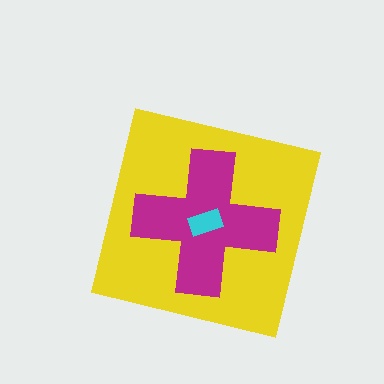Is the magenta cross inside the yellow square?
Yes.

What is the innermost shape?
The cyan rectangle.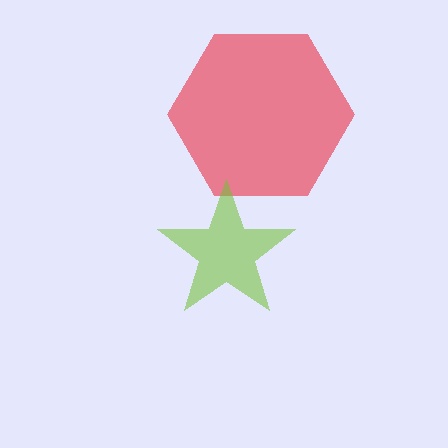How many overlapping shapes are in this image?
There are 2 overlapping shapes in the image.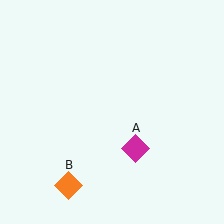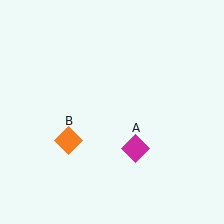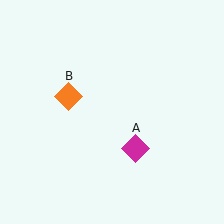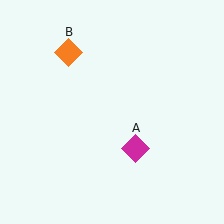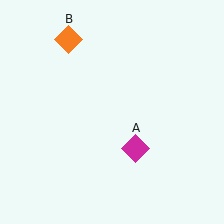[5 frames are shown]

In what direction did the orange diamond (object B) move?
The orange diamond (object B) moved up.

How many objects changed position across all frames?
1 object changed position: orange diamond (object B).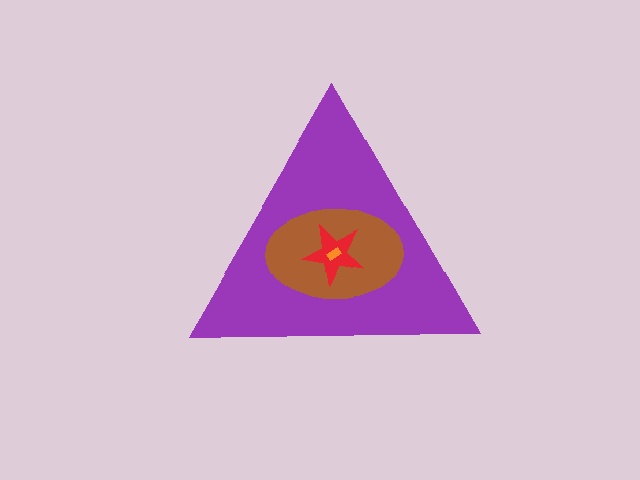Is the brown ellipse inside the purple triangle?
Yes.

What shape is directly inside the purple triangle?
The brown ellipse.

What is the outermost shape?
The purple triangle.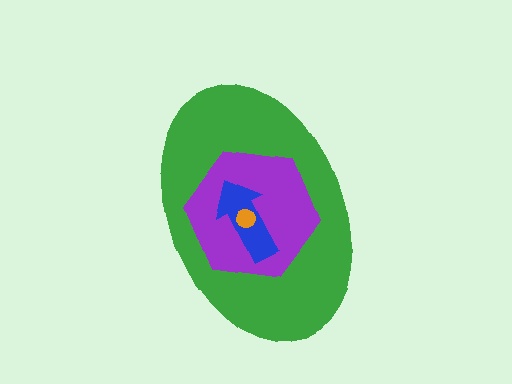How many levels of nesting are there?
4.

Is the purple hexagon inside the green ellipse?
Yes.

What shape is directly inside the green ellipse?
The purple hexagon.